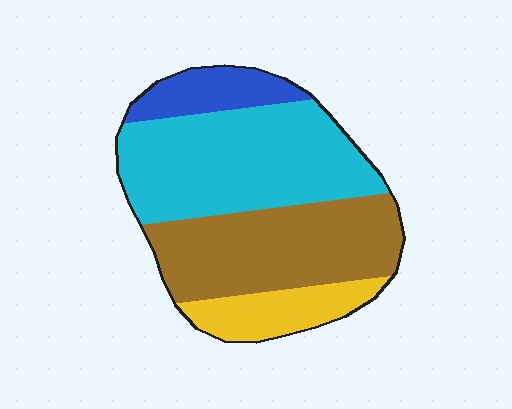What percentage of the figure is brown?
Brown covers around 35% of the figure.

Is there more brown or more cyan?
Cyan.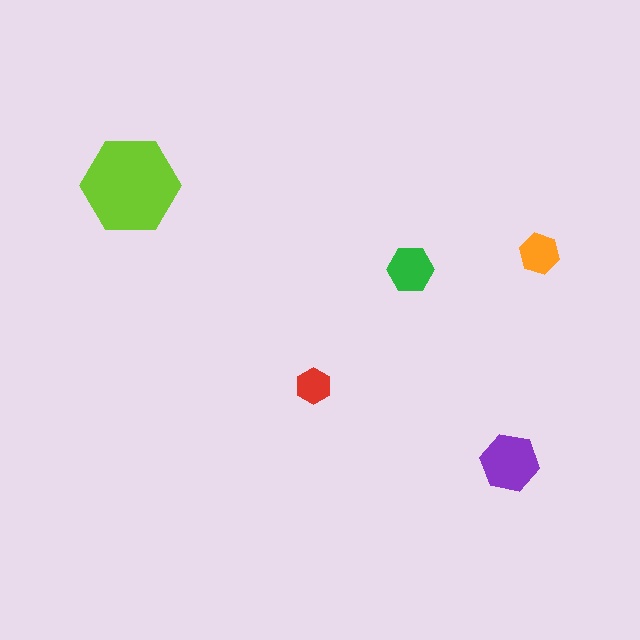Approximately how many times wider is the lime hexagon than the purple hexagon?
About 1.5 times wider.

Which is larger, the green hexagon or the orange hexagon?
The green one.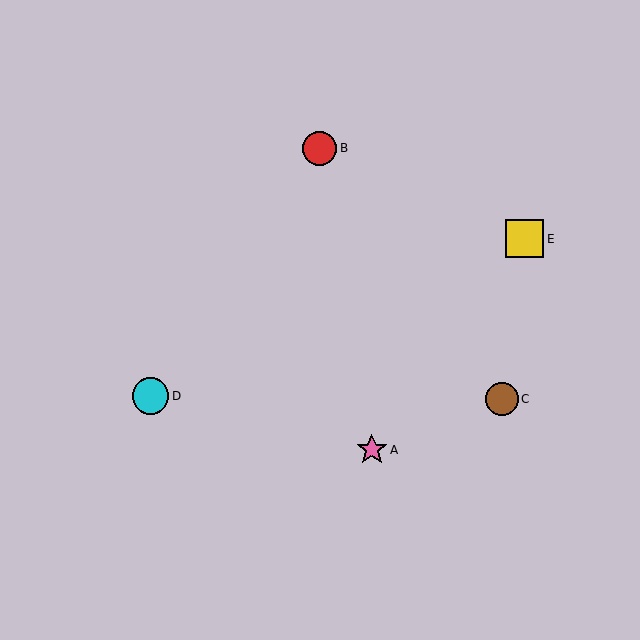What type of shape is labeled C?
Shape C is a brown circle.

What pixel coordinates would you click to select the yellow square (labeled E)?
Click at (525, 239) to select the yellow square E.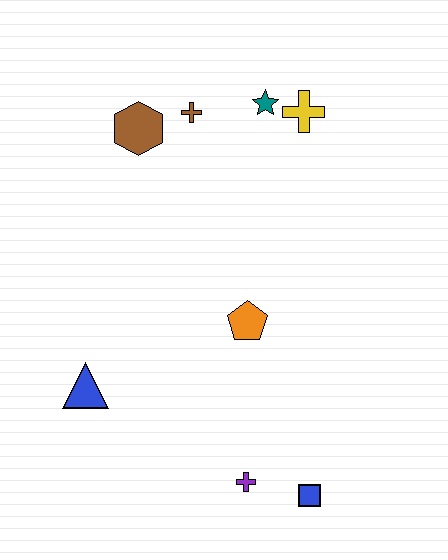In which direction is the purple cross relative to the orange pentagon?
The purple cross is below the orange pentagon.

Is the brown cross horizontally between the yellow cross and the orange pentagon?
No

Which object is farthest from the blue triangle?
The yellow cross is farthest from the blue triangle.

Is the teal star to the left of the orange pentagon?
No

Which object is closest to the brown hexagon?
The brown cross is closest to the brown hexagon.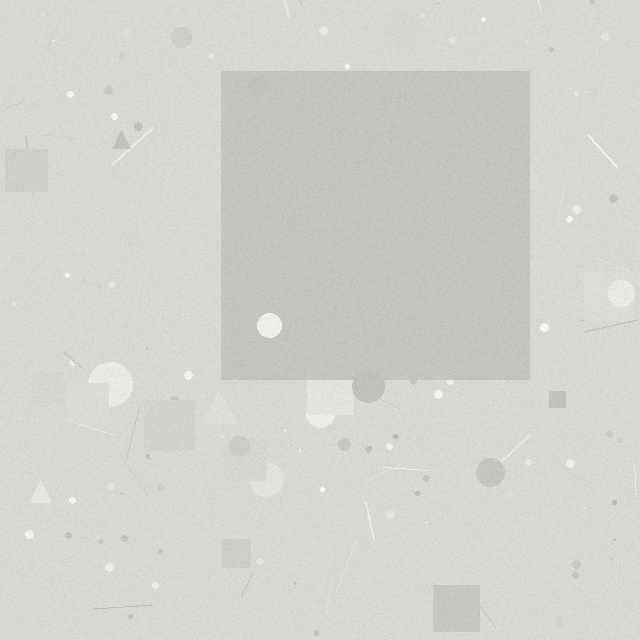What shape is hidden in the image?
A square is hidden in the image.